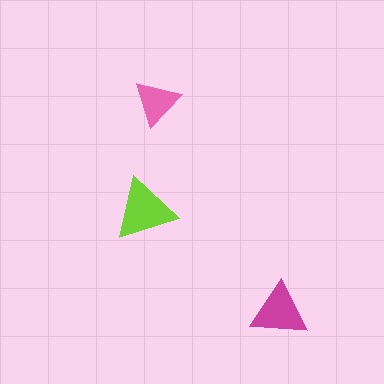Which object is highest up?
The pink triangle is topmost.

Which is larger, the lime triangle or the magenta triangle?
The lime one.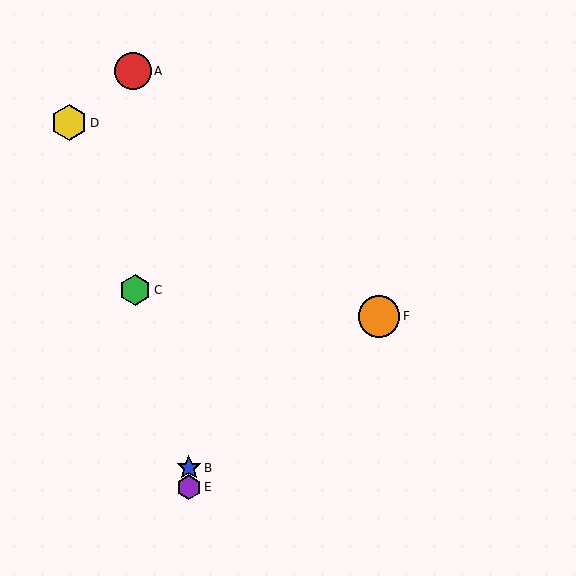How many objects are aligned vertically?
2 objects (B, E) are aligned vertically.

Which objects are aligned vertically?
Objects B, E are aligned vertically.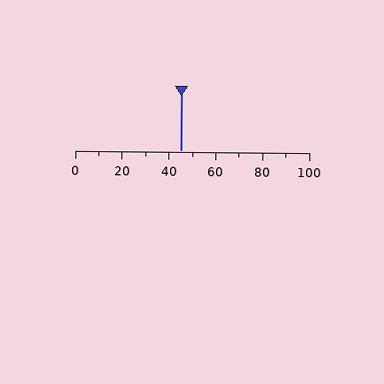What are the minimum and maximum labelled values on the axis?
The axis runs from 0 to 100.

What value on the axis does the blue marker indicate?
The marker indicates approximately 45.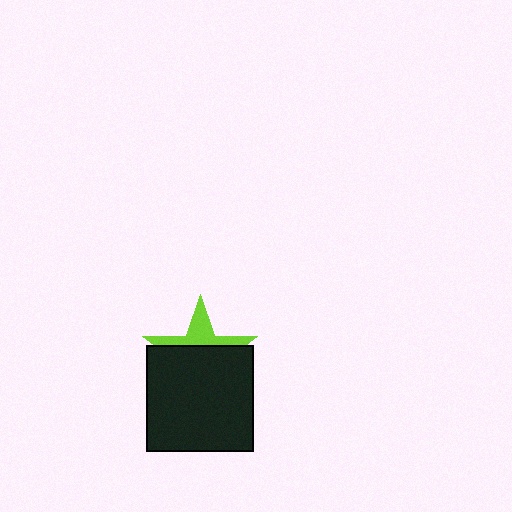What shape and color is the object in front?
The object in front is a black square.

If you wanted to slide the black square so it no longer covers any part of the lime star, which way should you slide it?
Slide it down — that is the most direct way to separate the two shapes.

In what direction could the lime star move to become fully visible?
The lime star could move up. That would shift it out from behind the black square entirely.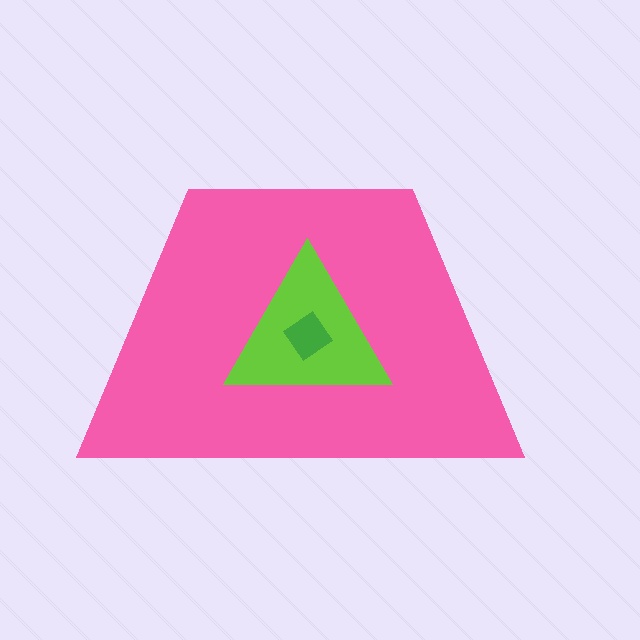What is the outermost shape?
The pink trapezoid.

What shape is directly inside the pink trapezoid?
The lime triangle.